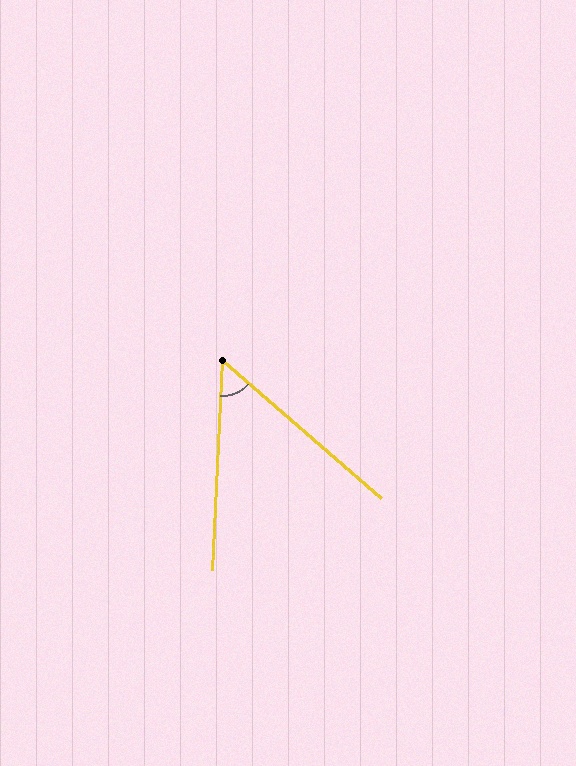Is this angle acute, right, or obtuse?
It is acute.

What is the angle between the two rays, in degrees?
Approximately 52 degrees.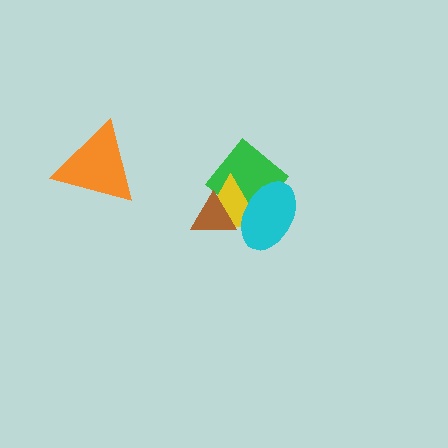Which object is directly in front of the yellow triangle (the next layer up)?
The cyan ellipse is directly in front of the yellow triangle.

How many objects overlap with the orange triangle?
0 objects overlap with the orange triangle.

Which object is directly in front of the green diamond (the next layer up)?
The yellow triangle is directly in front of the green diamond.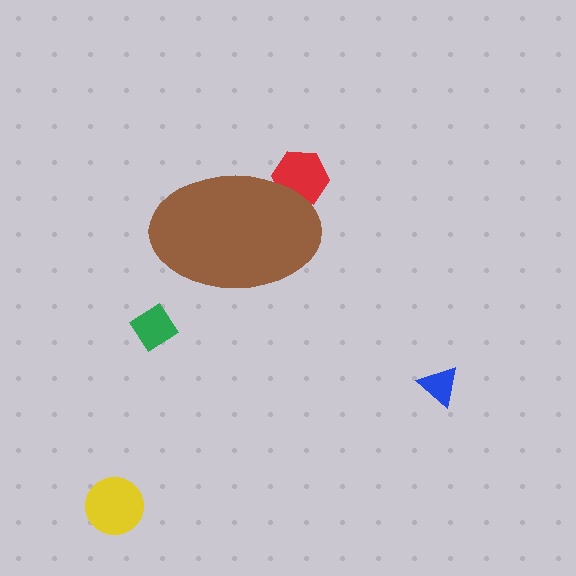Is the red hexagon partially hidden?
Yes, the red hexagon is partially hidden behind the brown ellipse.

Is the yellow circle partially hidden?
No, the yellow circle is fully visible.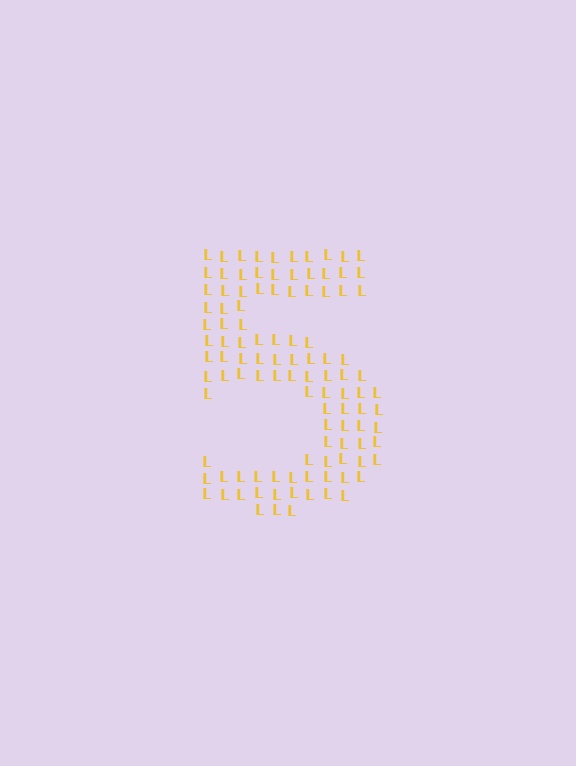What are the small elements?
The small elements are letter L's.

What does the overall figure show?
The overall figure shows the digit 5.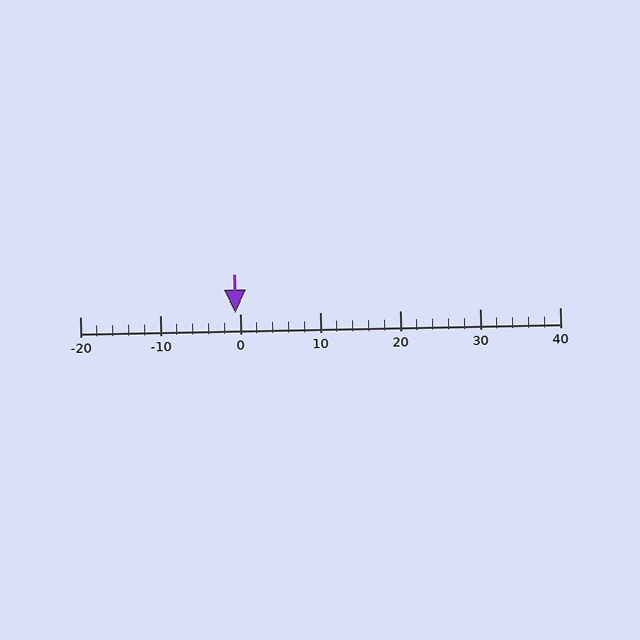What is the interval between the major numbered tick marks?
The major tick marks are spaced 10 units apart.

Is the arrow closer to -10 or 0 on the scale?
The arrow is closer to 0.